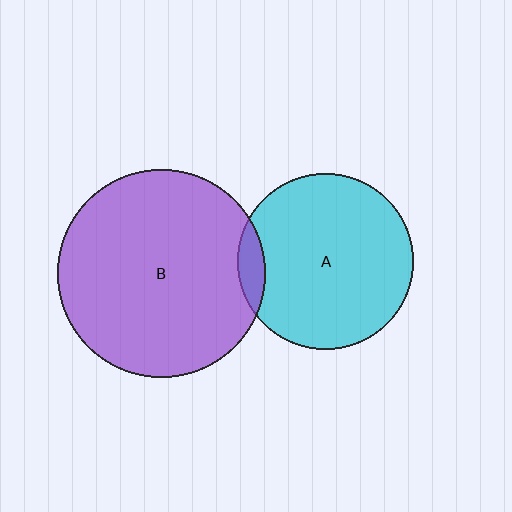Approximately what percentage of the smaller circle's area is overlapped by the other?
Approximately 10%.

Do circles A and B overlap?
Yes.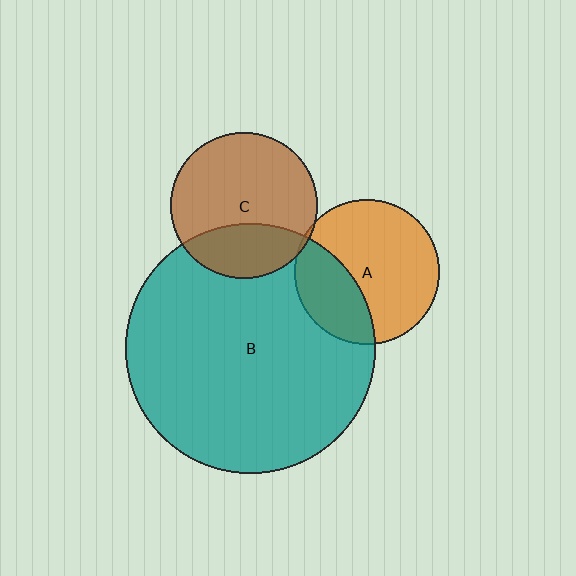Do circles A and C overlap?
Yes.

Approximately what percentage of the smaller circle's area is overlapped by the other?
Approximately 5%.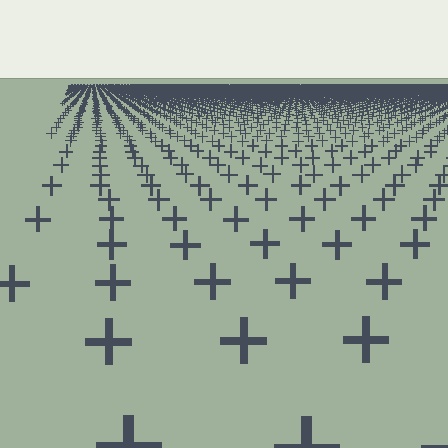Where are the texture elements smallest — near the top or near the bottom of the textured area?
Near the top.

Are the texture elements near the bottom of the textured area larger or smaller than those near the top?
Larger. Near the bottom, elements are closer to the viewer and appear at a bigger on-screen size.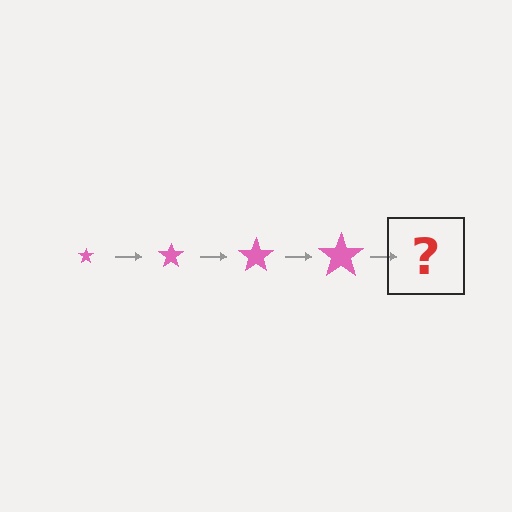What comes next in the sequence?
The next element should be a pink star, larger than the previous one.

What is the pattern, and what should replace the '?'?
The pattern is that the star gets progressively larger each step. The '?' should be a pink star, larger than the previous one.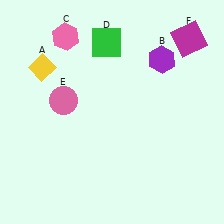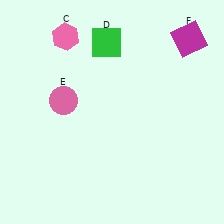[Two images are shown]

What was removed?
The yellow diamond (A), the purple hexagon (B) were removed in Image 2.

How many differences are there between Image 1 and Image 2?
There are 2 differences between the two images.